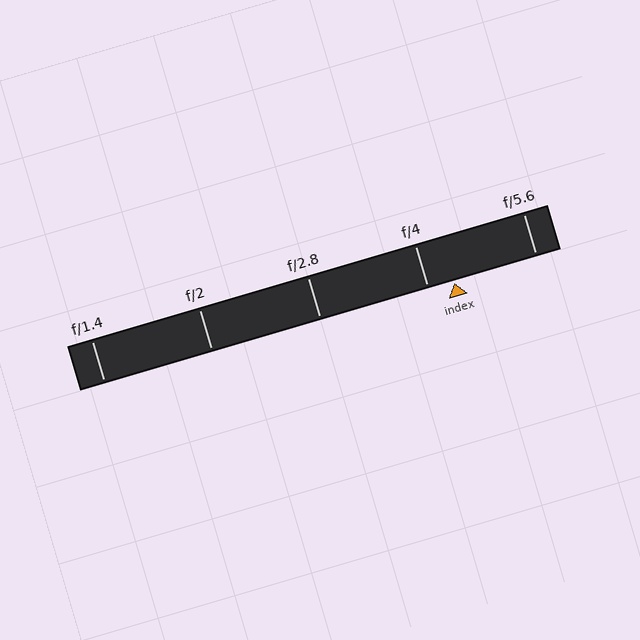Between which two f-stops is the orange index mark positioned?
The index mark is between f/4 and f/5.6.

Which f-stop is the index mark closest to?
The index mark is closest to f/4.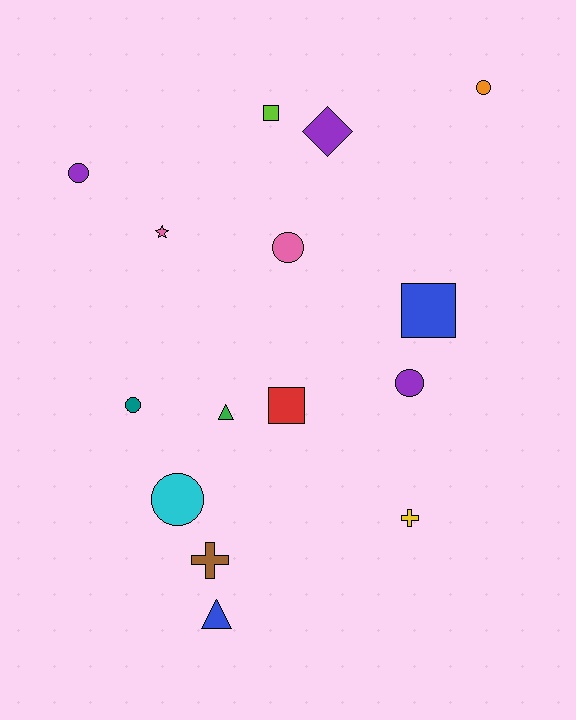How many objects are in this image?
There are 15 objects.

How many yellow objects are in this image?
There is 1 yellow object.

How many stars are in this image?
There is 1 star.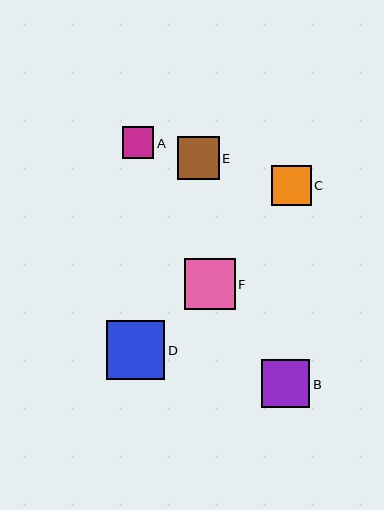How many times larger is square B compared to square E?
Square B is approximately 1.1 times the size of square E.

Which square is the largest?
Square D is the largest with a size of approximately 59 pixels.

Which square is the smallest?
Square A is the smallest with a size of approximately 32 pixels.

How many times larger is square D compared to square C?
Square D is approximately 1.5 times the size of square C.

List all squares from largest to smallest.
From largest to smallest: D, F, B, E, C, A.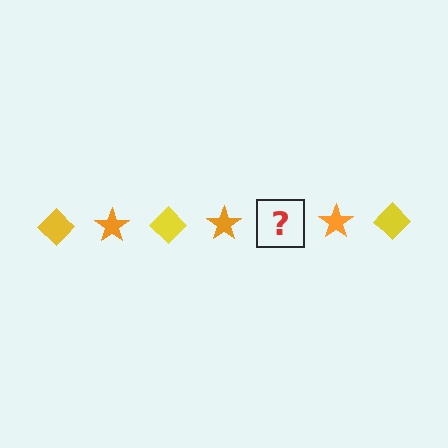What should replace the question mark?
The question mark should be replaced with a yellow diamond.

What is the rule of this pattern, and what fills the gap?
The rule is that the pattern alternates between yellow diamond and orange star. The gap should be filled with a yellow diamond.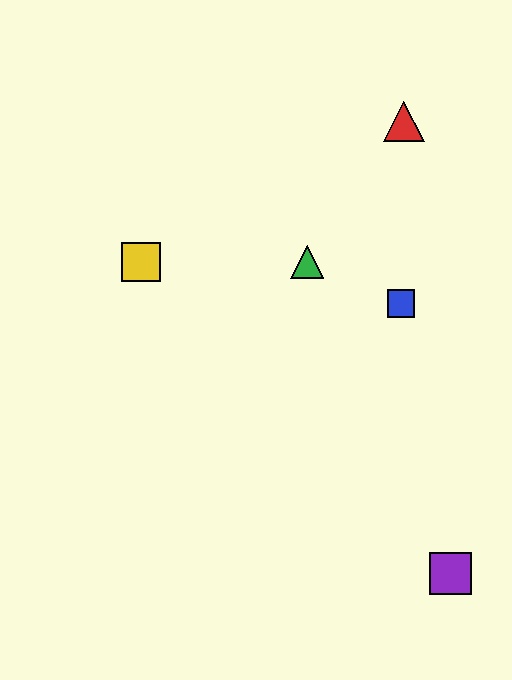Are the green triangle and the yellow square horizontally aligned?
Yes, both are at y≈262.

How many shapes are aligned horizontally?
2 shapes (the green triangle, the yellow square) are aligned horizontally.